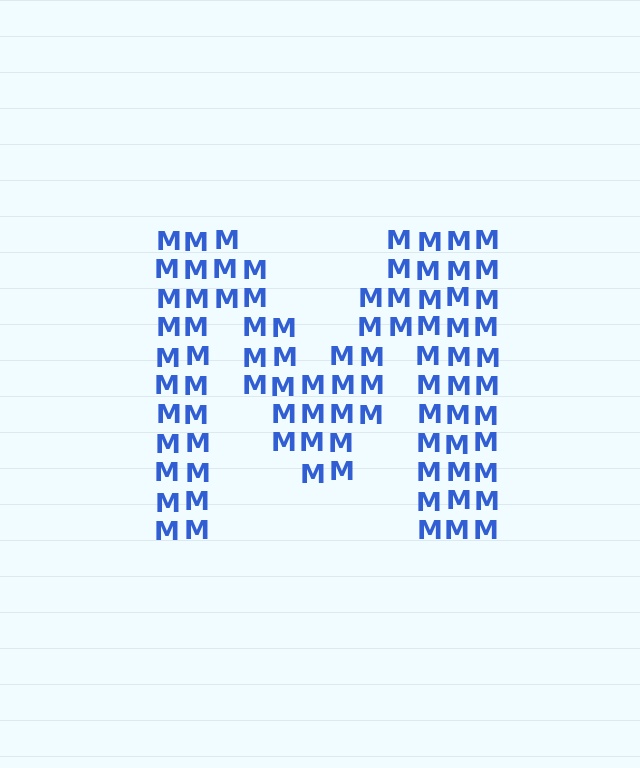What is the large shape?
The large shape is the letter M.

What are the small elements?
The small elements are letter M's.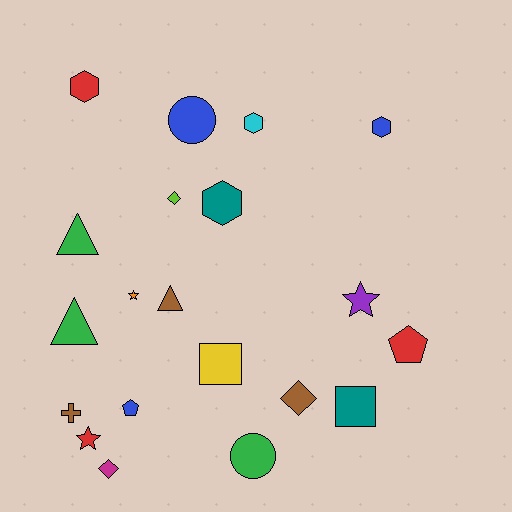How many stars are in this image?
There are 3 stars.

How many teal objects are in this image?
There are 2 teal objects.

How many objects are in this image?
There are 20 objects.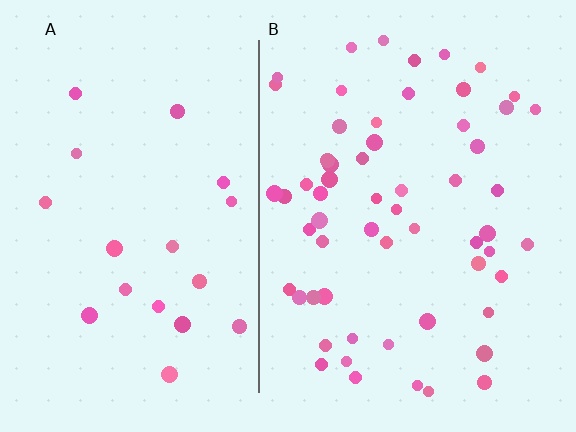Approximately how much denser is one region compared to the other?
Approximately 2.9× — region B over region A.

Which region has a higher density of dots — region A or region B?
B (the right).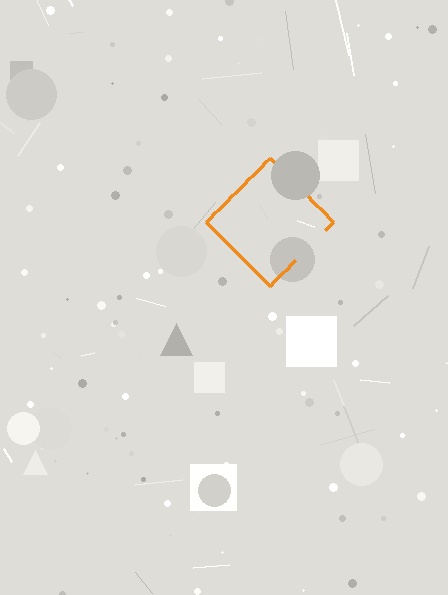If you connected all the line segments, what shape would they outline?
They would outline a diamond.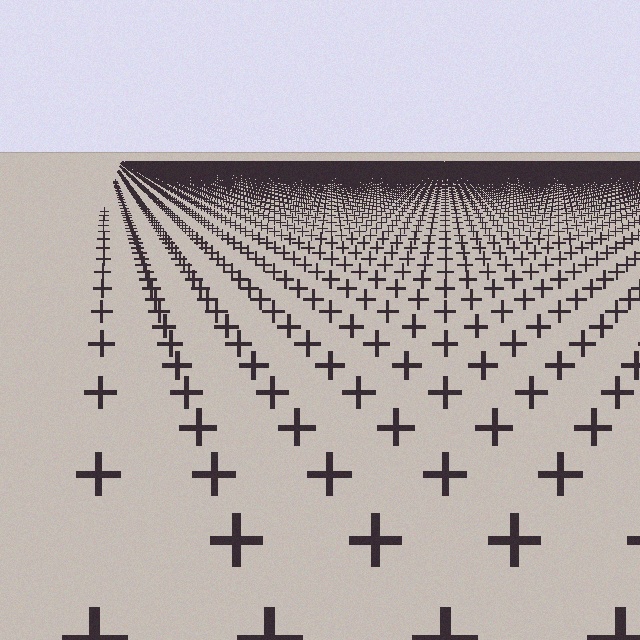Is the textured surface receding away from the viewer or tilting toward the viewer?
The surface is receding away from the viewer. Texture elements get smaller and denser toward the top.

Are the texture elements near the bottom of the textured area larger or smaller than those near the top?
Larger. Near the bottom, elements are closer to the viewer and appear at a bigger on-screen size.